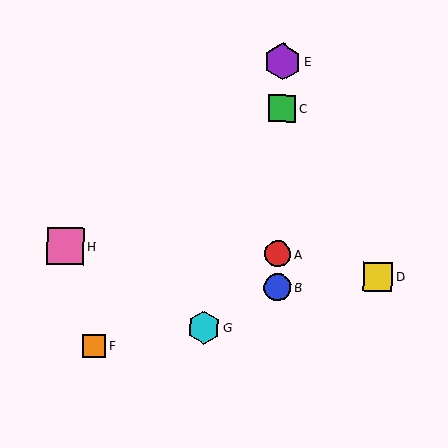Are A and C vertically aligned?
Yes, both are at x≈278.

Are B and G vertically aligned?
No, B is at x≈277 and G is at x≈204.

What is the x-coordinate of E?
Object E is at x≈283.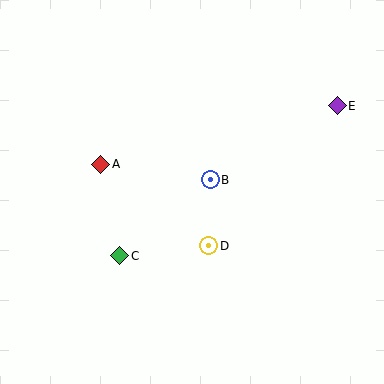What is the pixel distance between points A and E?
The distance between A and E is 244 pixels.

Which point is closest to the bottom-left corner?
Point C is closest to the bottom-left corner.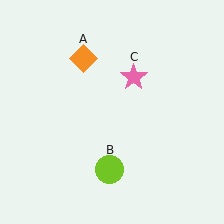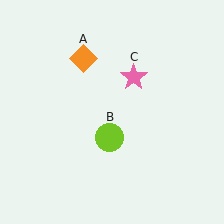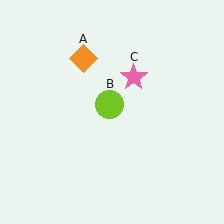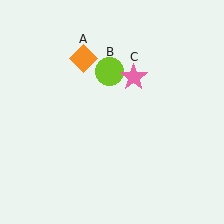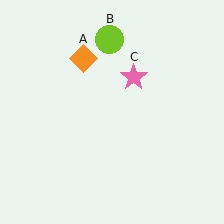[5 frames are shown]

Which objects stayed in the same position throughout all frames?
Orange diamond (object A) and pink star (object C) remained stationary.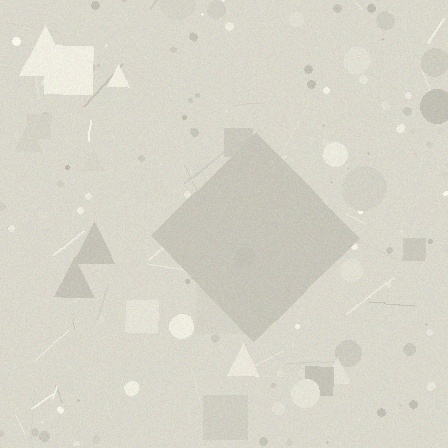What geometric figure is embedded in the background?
A diamond is embedded in the background.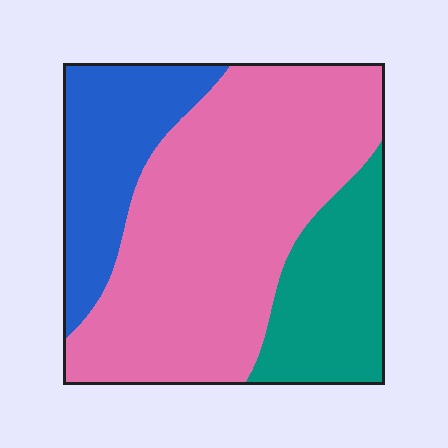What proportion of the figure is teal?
Teal takes up between a sixth and a third of the figure.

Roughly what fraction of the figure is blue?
Blue takes up about one fifth (1/5) of the figure.